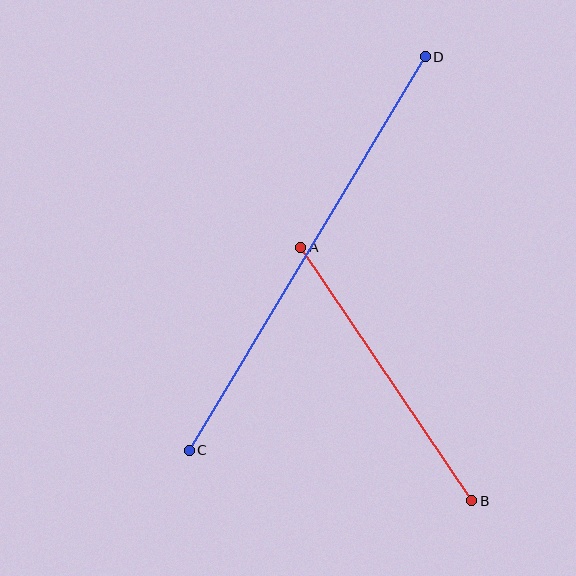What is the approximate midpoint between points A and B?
The midpoint is at approximately (386, 374) pixels.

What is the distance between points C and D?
The distance is approximately 459 pixels.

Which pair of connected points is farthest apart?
Points C and D are farthest apart.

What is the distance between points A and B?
The distance is approximately 305 pixels.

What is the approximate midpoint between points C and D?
The midpoint is at approximately (307, 253) pixels.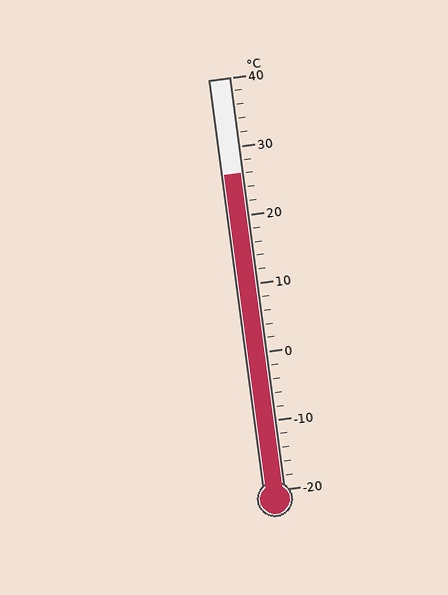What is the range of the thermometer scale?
The thermometer scale ranges from -20°C to 40°C.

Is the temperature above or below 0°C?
The temperature is above 0°C.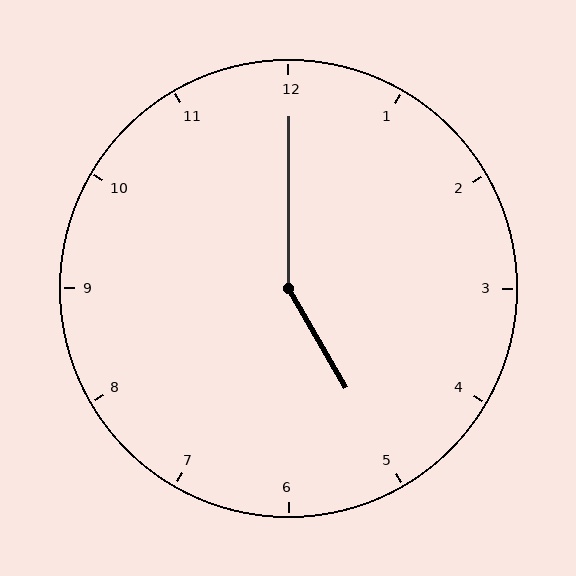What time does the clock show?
5:00.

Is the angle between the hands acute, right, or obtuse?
It is obtuse.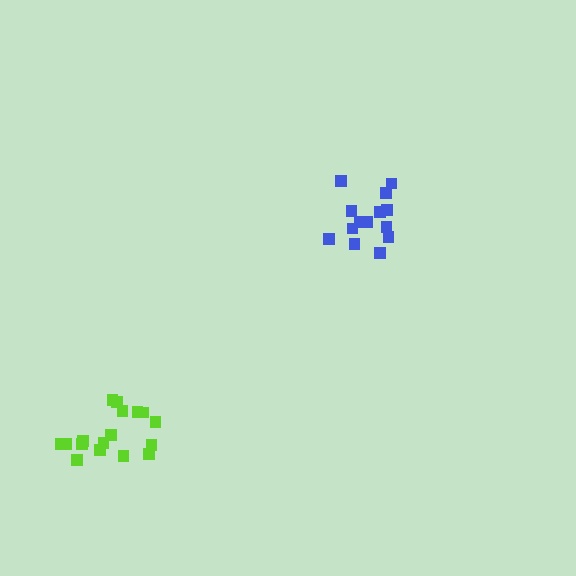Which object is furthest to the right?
The blue cluster is rightmost.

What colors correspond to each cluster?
The clusters are colored: blue, lime.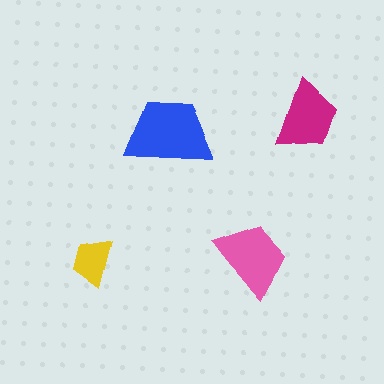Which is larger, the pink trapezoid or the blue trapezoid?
The blue one.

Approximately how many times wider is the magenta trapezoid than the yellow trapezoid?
About 1.5 times wider.